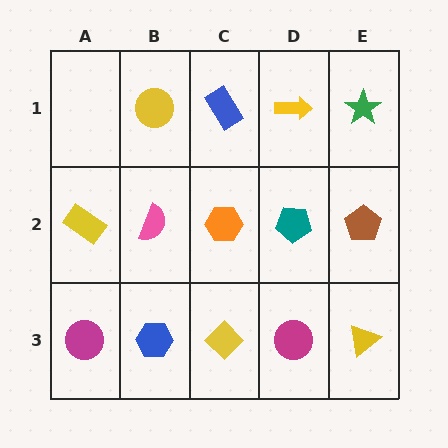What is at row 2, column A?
A yellow rectangle.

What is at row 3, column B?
A blue hexagon.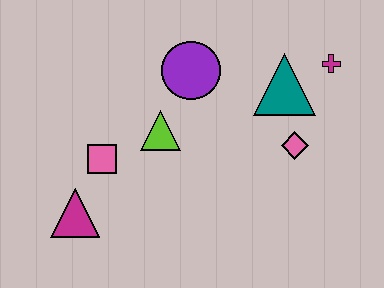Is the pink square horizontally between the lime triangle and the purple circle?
No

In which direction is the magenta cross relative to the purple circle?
The magenta cross is to the right of the purple circle.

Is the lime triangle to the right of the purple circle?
No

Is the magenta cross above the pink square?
Yes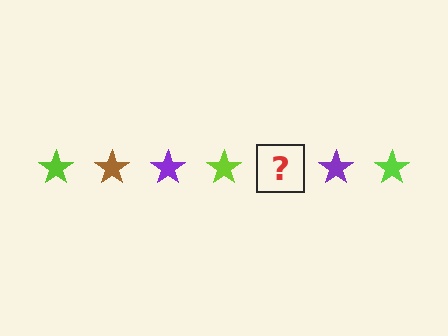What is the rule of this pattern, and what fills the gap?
The rule is that the pattern cycles through lime, brown, purple stars. The gap should be filled with a brown star.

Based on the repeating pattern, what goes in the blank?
The blank should be a brown star.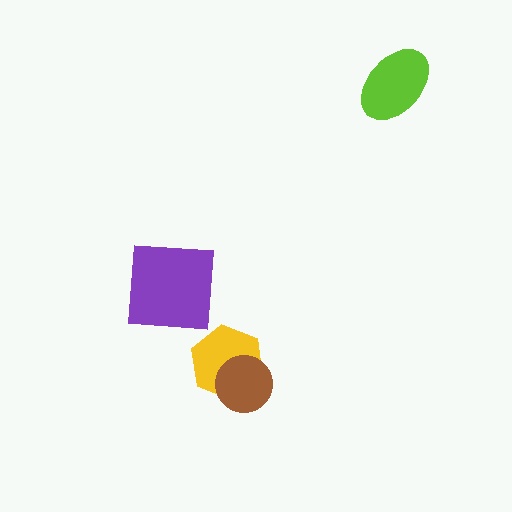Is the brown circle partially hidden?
No, no other shape covers it.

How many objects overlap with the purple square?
0 objects overlap with the purple square.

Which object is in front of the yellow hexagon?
The brown circle is in front of the yellow hexagon.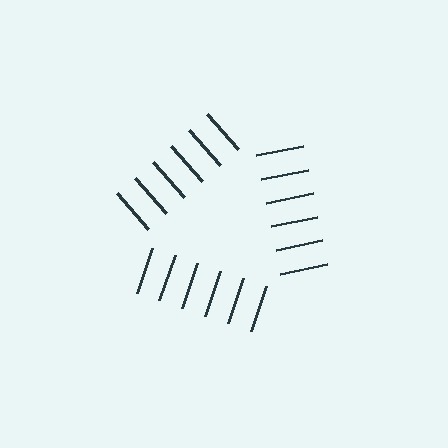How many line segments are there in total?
18 — 6 along each of the 3 edges.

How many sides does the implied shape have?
3 sides — the line-ends trace a triangle.